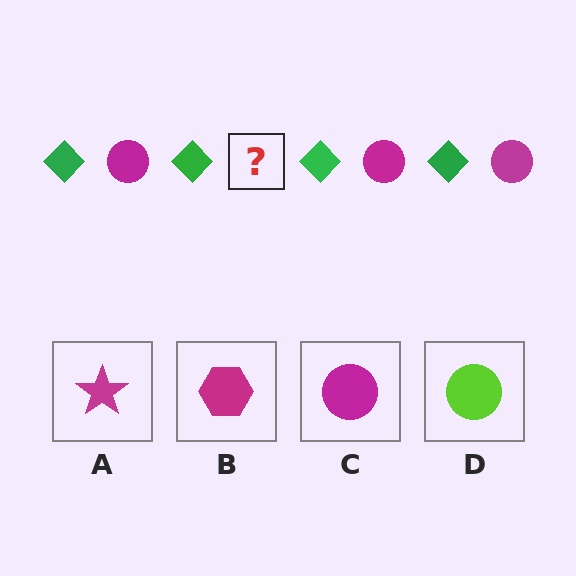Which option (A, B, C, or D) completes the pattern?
C.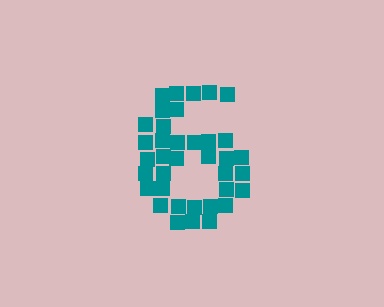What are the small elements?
The small elements are squares.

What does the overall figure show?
The overall figure shows the digit 6.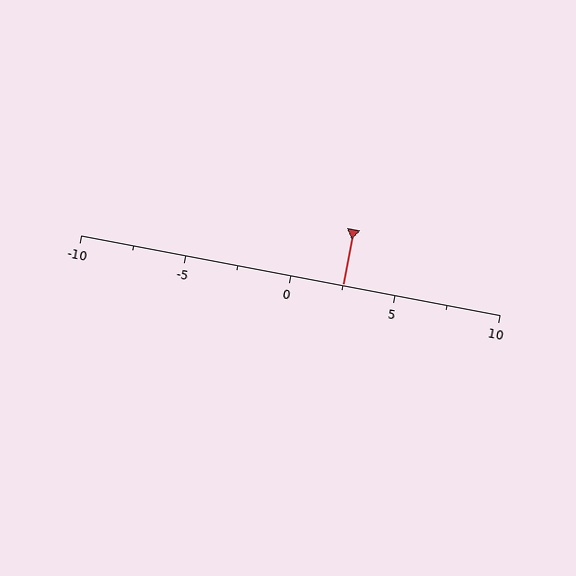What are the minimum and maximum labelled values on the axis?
The axis runs from -10 to 10.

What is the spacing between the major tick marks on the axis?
The major ticks are spaced 5 apart.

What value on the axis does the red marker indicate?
The marker indicates approximately 2.5.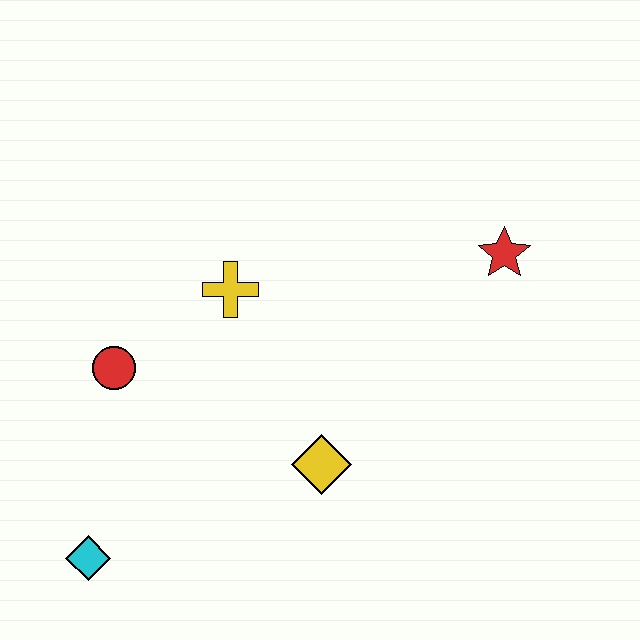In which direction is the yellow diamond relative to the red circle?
The yellow diamond is to the right of the red circle.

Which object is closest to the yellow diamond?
The yellow cross is closest to the yellow diamond.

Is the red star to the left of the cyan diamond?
No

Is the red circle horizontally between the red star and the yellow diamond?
No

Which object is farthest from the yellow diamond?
The red star is farthest from the yellow diamond.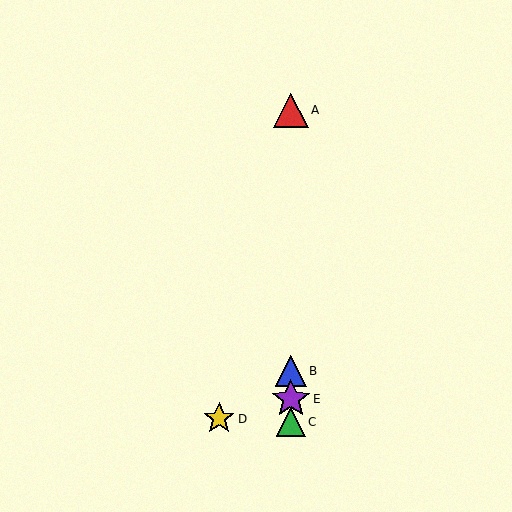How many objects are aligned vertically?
4 objects (A, B, C, E) are aligned vertically.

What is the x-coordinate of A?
Object A is at x≈291.